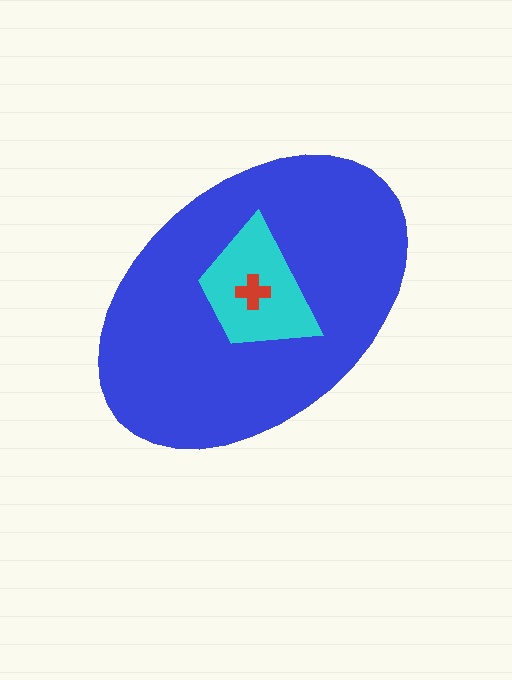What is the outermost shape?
The blue ellipse.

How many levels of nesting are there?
3.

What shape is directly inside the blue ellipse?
The cyan trapezoid.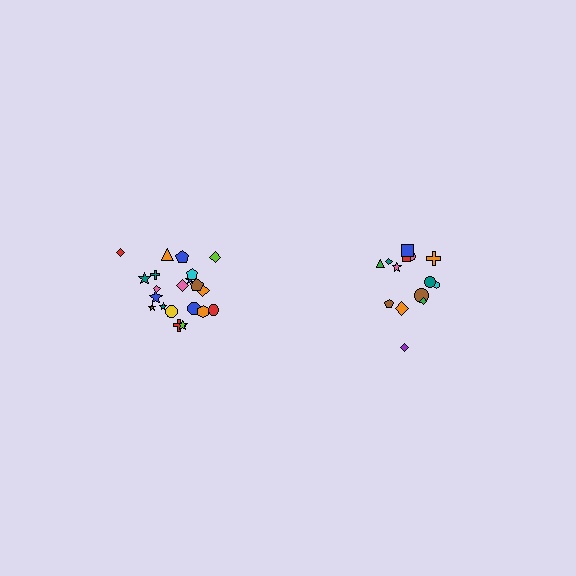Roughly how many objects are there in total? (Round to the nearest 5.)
Roughly 35 objects in total.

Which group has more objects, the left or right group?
The left group.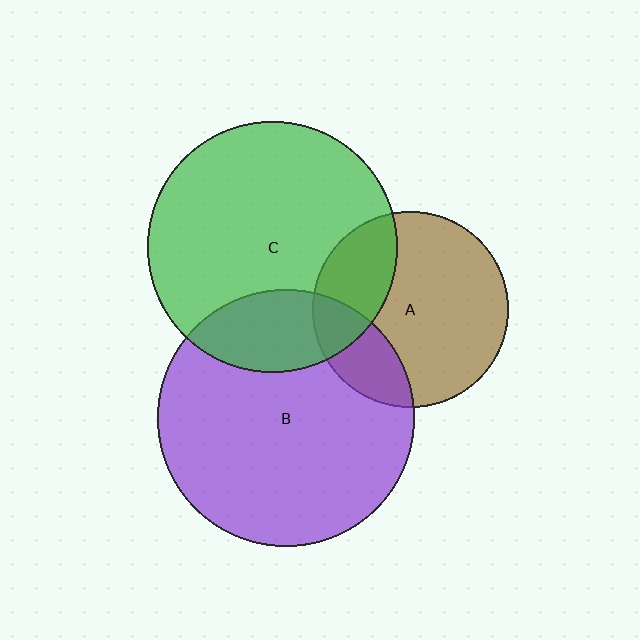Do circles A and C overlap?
Yes.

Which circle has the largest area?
Circle B (purple).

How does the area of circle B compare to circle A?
Approximately 1.7 times.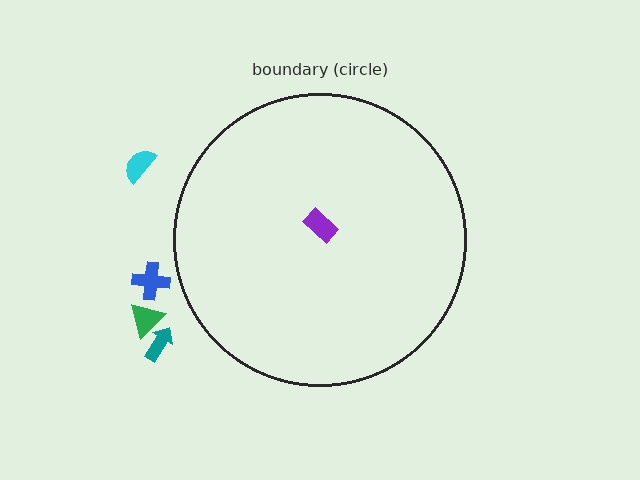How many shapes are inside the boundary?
1 inside, 4 outside.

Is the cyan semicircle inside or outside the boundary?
Outside.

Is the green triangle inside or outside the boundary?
Outside.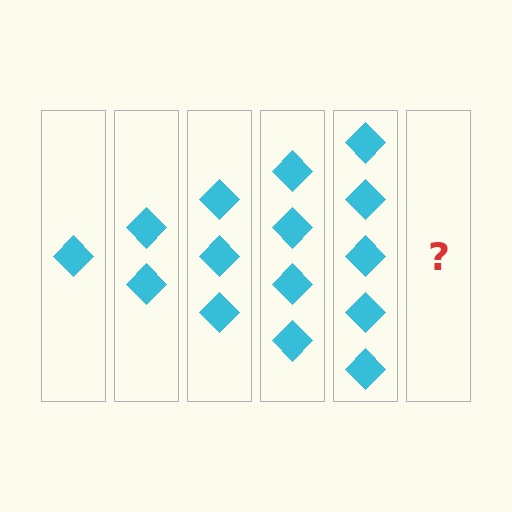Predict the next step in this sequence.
The next step is 6 diamonds.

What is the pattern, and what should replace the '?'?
The pattern is that each step adds one more diamond. The '?' should be 6 diamonds.